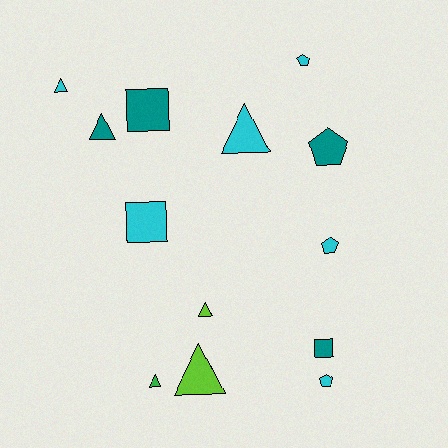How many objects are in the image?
There are 13 objects.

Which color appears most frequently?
Cyan, with 6 objects.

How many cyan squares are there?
There is 1 cyan square.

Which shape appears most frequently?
Triangle, with 6 objects.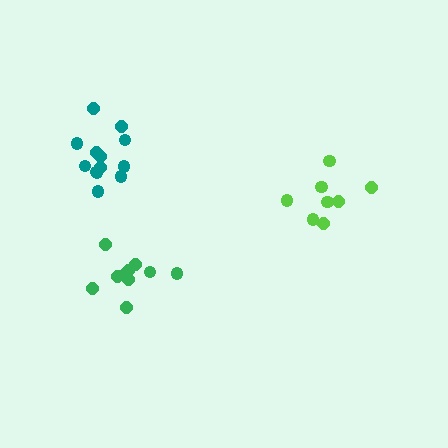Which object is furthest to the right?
The lime cluster is rightmost.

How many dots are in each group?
Group 1: 8 dots, Group 2: 13 dots, Group 3: 10 dots (31 total).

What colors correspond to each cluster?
The clusters are colored: lime, teal, green.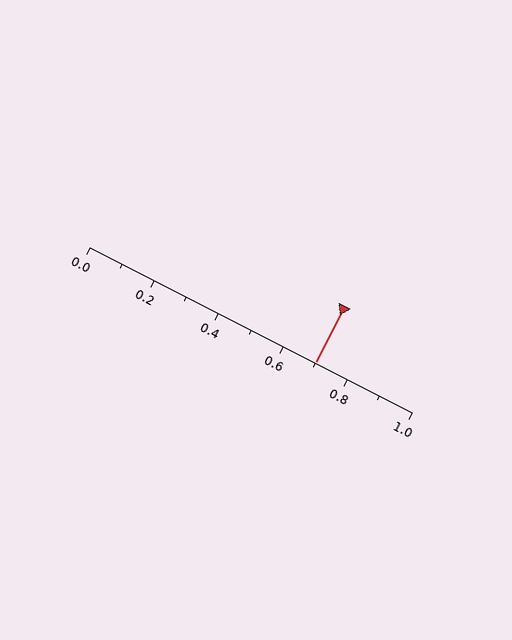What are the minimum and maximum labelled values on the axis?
The axis runs from 0.0 to 1.0.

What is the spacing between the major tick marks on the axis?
The major ticks are spaced 0.2 apart.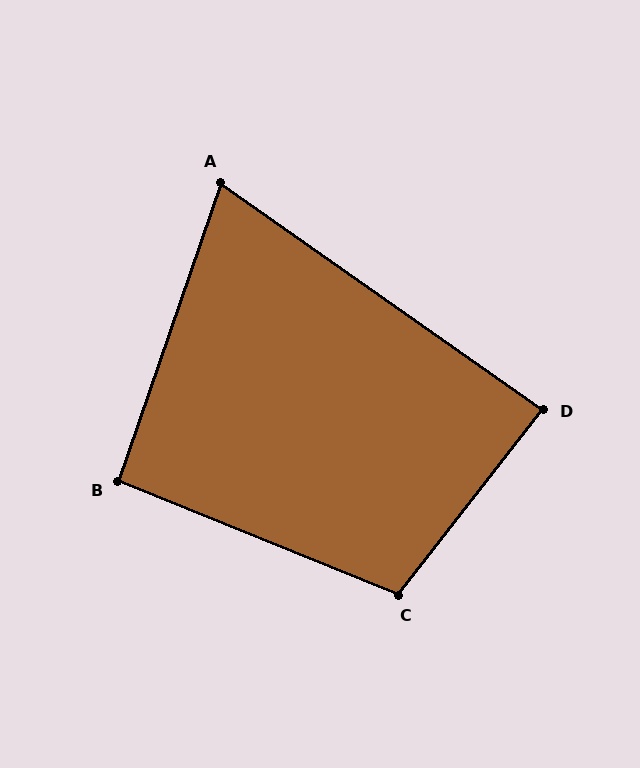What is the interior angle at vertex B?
Approximately 93 degrees (approximately right).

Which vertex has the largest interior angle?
C, at approximately 106 degrees.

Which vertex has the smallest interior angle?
A, at approximately 74 degrees.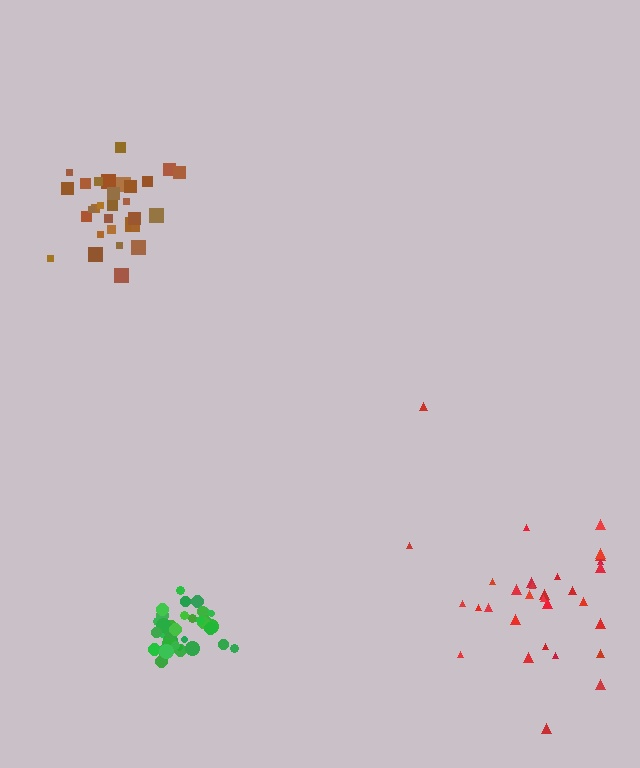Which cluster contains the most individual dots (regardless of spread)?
Green (35).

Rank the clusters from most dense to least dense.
green, brown, red.